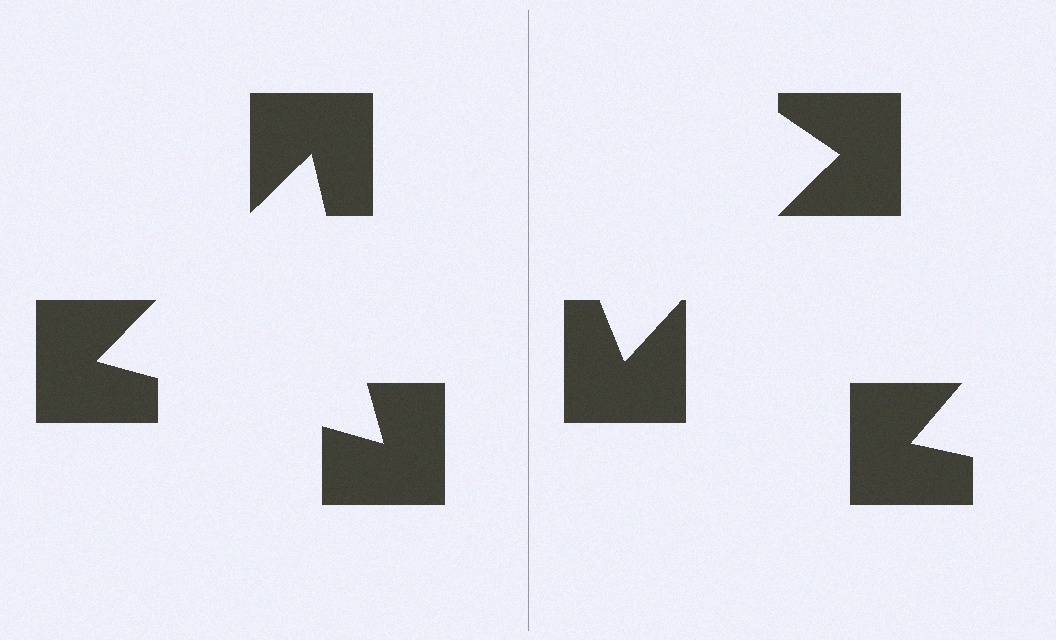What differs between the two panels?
The notched squares are positioned identically on both sides; only the wedge orientations differ. On the left they align to a triangle; on the right they are misaligned.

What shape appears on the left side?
An illusory triangle.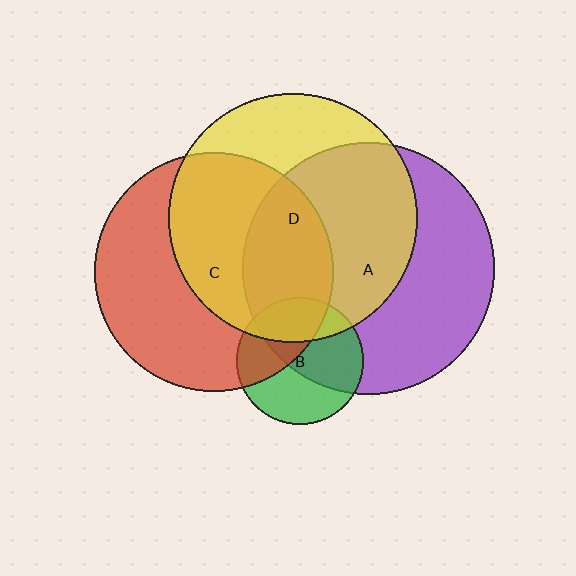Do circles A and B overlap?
Yes.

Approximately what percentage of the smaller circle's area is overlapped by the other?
Approximately 55%.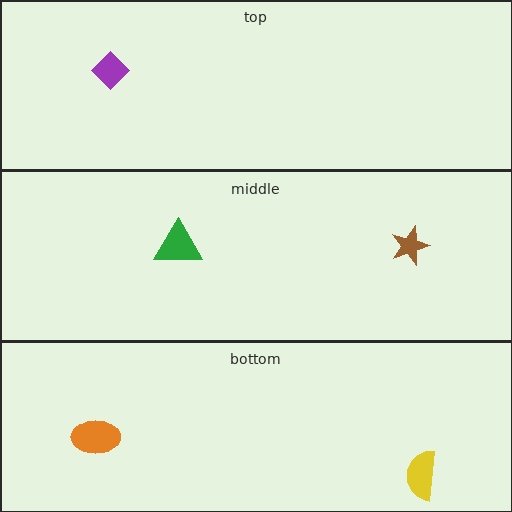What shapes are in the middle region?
The green triangle, the brown star.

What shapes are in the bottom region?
The orange ellipse, the yellow semicircle.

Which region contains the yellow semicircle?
The bottom region.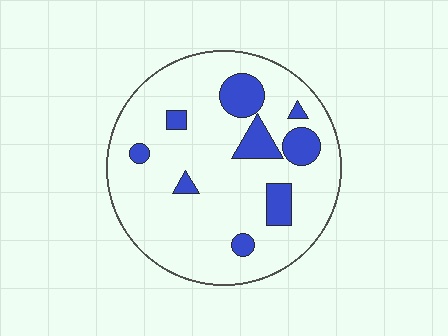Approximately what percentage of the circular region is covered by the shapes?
Approximately 15%.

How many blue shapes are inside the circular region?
9.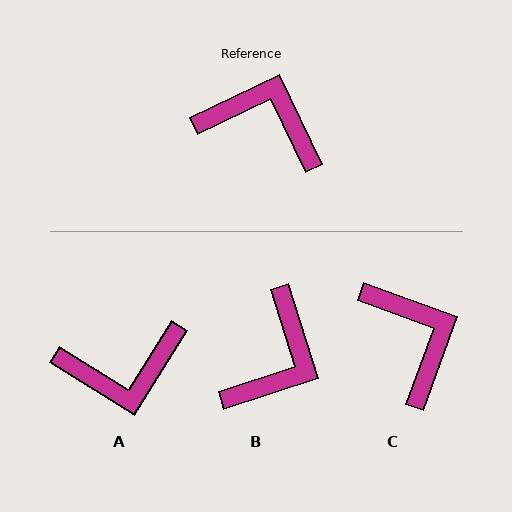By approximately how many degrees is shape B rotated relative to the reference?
Approximately 98 degrees clockwise.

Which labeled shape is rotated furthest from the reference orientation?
A, about 147 degrees away.